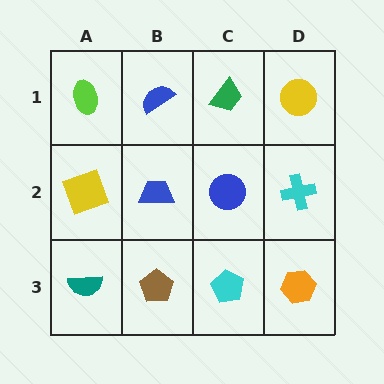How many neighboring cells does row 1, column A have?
2.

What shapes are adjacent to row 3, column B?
A blue trapezoid (row 2, column B), a teal semicircle (row 3, column A), a cyan pentagon (row 3, column C).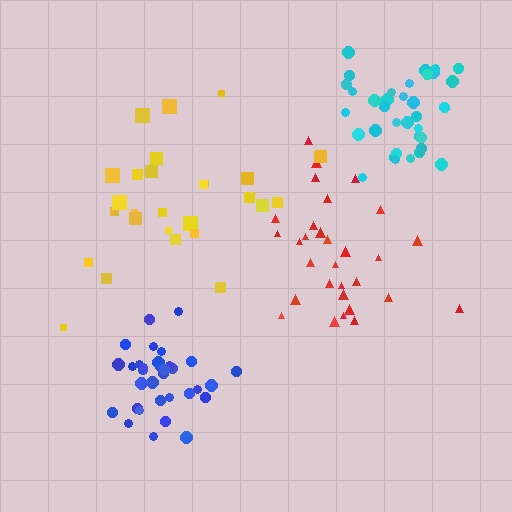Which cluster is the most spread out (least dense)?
Yellow.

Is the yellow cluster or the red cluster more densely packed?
Red.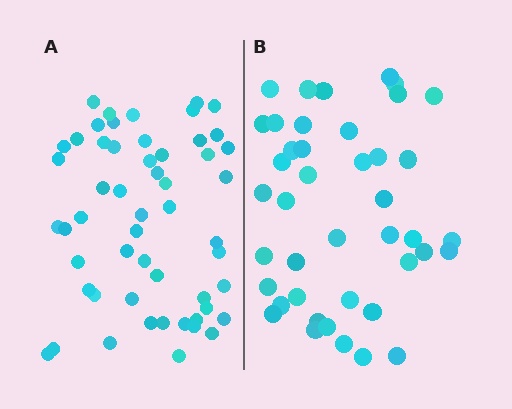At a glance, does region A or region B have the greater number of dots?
Region A (the left region) has more dots.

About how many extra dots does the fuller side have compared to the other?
Region A has roughly 12 or so more dots than region B.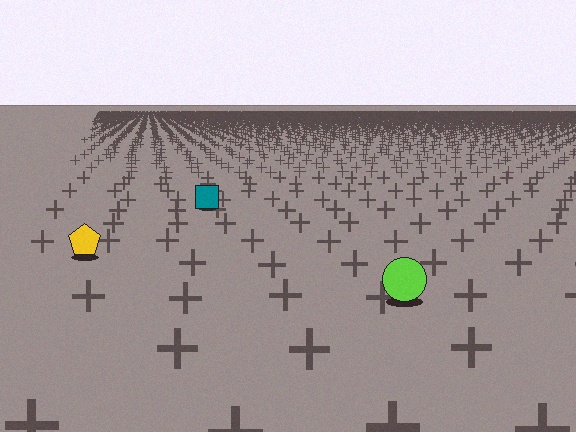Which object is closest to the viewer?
The lime circle is closest. The texture marks near it are larger and more spread out.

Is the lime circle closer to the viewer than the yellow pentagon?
Yes. The lime circle is closer — you can tell from the texture gradient: the ground texture is coarser near it.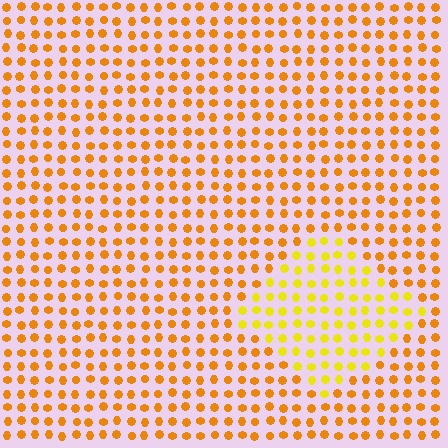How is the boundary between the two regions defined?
The boundary is defined purely by a slight shift in hue (about 26 degrees). Spacing, size, and orientation are identical on both sides.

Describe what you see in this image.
The image is filled with small orange elements in a uniform arrangement. A diamond-shaped region is visible where the elements are tinted to a slightly different hue, forming a subtle color boundary.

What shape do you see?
I see a diamond.